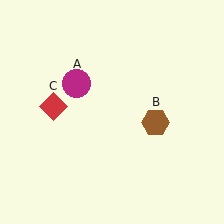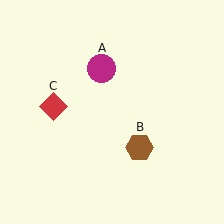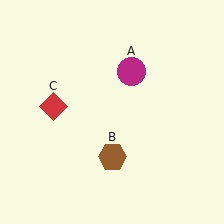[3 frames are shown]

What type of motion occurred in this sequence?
The magenta circle (object A), brown hexagon (object B) rotated clockwise around the center of the scene.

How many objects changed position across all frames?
2 objects changed position: magenta circle (object A), brown hexagon (object B).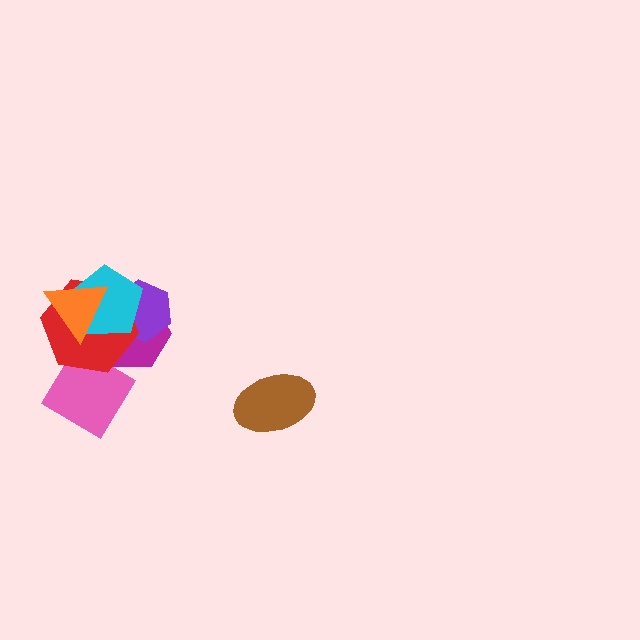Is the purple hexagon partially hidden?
Yes, it is partially covered by another shape.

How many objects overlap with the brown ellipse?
0 objects overlap with the brown ellipse.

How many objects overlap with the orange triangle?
3 objects overlap with the orange triangle.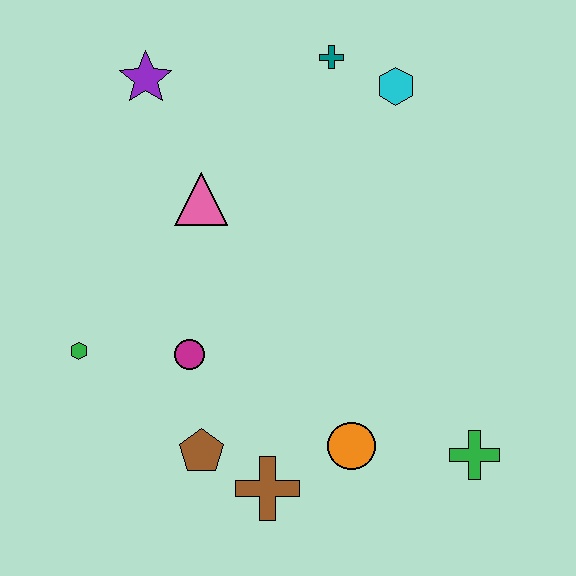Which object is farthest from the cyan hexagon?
The brown cross is farthest from the cyan hexagon.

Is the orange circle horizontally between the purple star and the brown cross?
No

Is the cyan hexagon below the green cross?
No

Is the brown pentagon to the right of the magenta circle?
Yes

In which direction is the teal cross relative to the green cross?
The teal cross is above the green cross.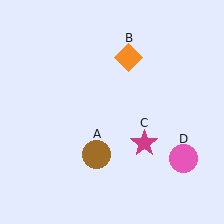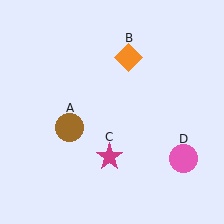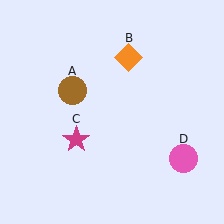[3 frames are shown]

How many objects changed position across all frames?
2 objects changed position: brown circle (object A), magenta star (object C).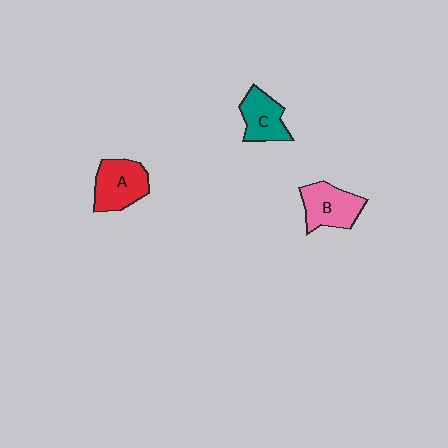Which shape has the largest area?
Shape A (red).